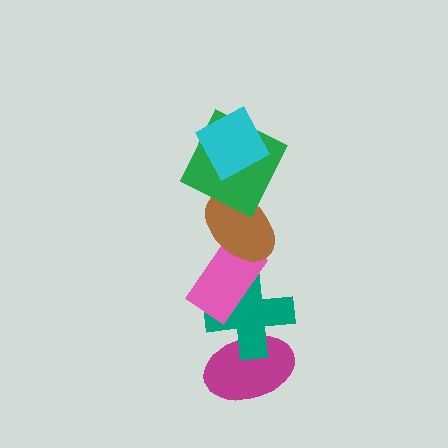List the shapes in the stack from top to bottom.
From top to bottom: the cyan diamond, the green square, the brown ellipse, the pink rectangle, the teal cross, the magenta ellipse.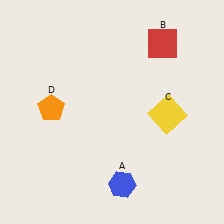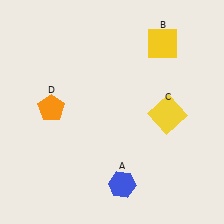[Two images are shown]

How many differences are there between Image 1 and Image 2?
There is 1 difference between the two images.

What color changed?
The square (B) changed from red in Image 1 to yellow in Image 2.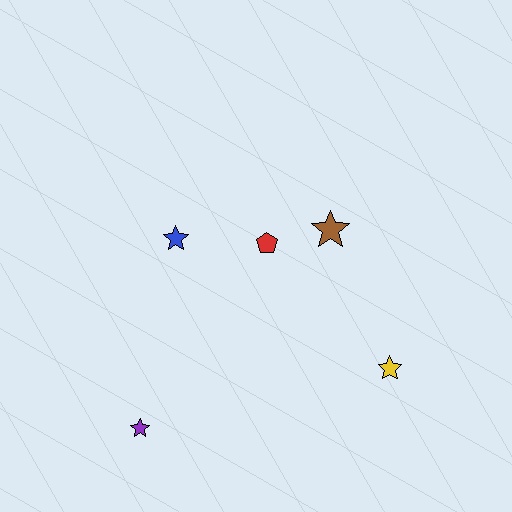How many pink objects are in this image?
There are no pink objects.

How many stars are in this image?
There are 4 stars.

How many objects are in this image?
There are 5 objects.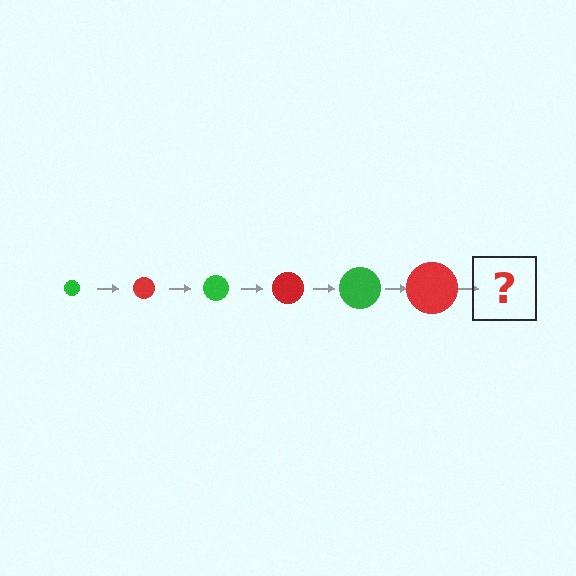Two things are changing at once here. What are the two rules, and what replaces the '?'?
The two rules are that the circle grows larger each step and the color cycles through green and red. The '?' should be a green circle, larger than the previous one.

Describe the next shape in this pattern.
It should be a green circle, larger than the previous one.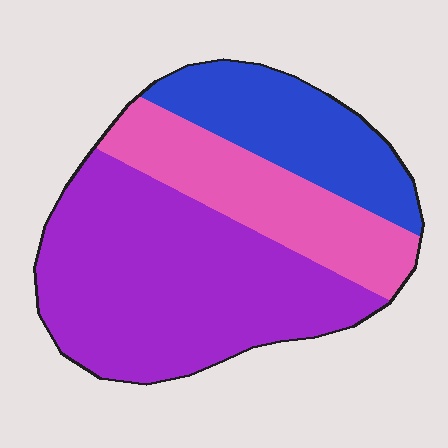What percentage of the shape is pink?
Pink covers about 25% of the shape.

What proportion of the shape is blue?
Blue takes up about one quarter (1/4) of the shape.